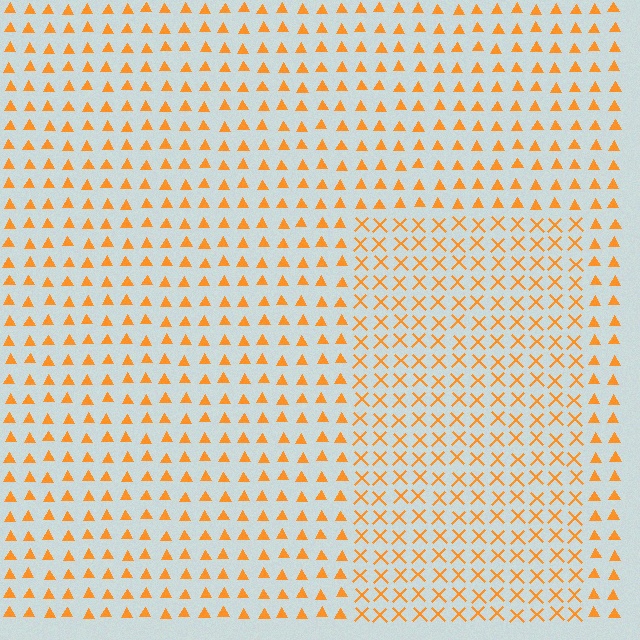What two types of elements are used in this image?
The image uses X marks inside the rectangle region and triangles outside it.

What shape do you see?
I see a rectangle.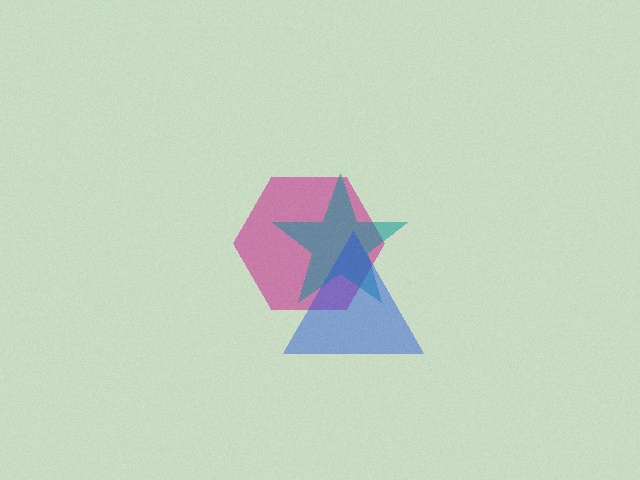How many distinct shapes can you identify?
There are 3 distinct shapes: a magenta hexagon, a teal star, a blue triangle.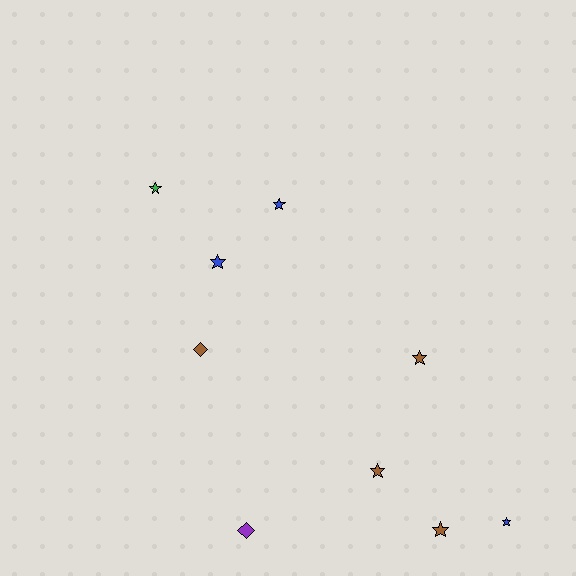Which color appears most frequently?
Brown, with 4 objects.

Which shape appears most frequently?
Star, with 7 objects.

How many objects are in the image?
There are 9 objects.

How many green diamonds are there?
There are no green diamonds.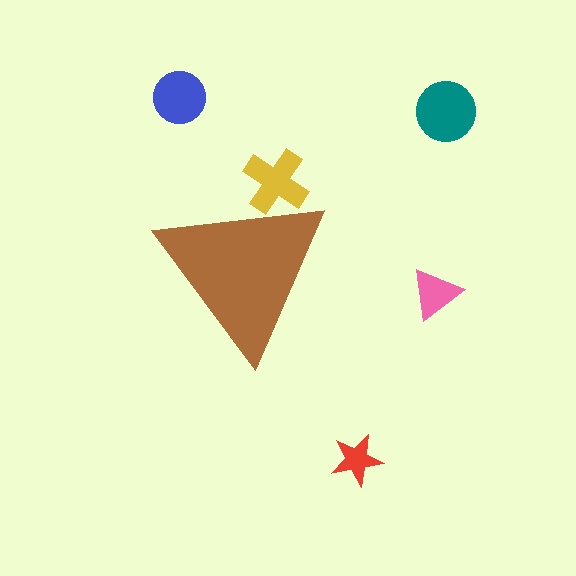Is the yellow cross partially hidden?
Yes, the yellow cross is partially hidden behind the brown triangle.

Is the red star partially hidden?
No, the red star is fully visible.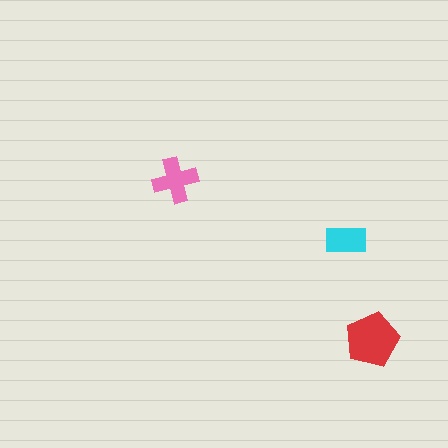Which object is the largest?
The red pentagon.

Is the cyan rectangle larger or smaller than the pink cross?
Smaller.